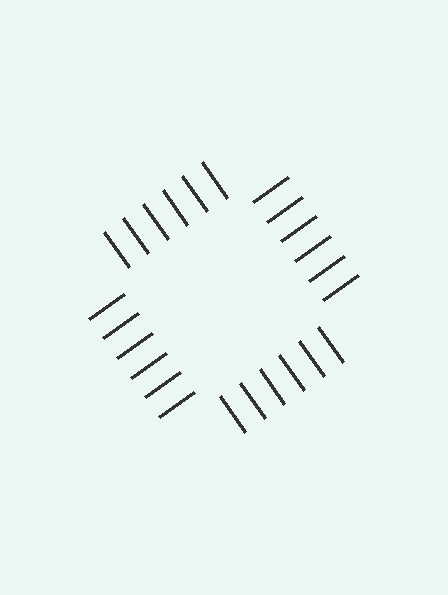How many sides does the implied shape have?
4 sides — the line-ends trace a square.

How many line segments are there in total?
24 — 6 along each of the 4 edges.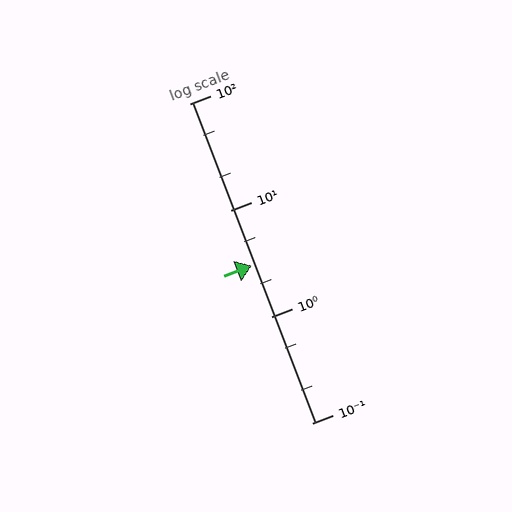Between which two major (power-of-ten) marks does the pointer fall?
The pointer is between 1 and 10.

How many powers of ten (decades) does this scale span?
The scale spans 3 decades, from 0.1 to 100.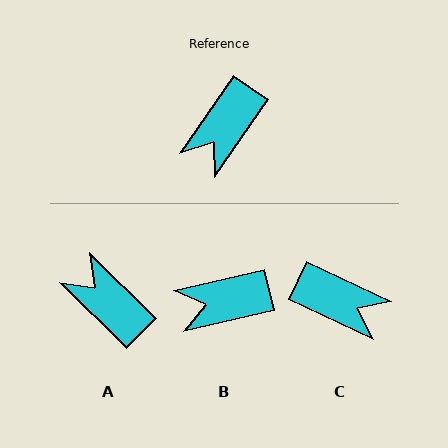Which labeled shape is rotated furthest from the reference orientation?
A, about 100 degrees away.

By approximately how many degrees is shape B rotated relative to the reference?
Approximately 42 degrees clockwise.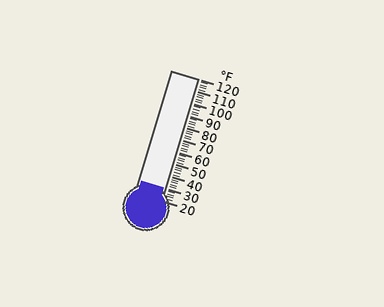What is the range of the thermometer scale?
The thermometer scale ranges from 20°F to 120°F.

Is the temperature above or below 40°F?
The temperature is below 40°F.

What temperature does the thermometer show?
The thermometer shows approximately 30°F.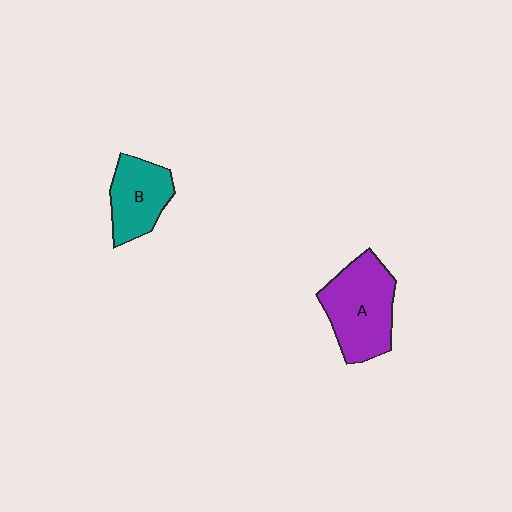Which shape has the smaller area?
Shape B (teal).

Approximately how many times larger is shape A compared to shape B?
Approximately 1.4 times.